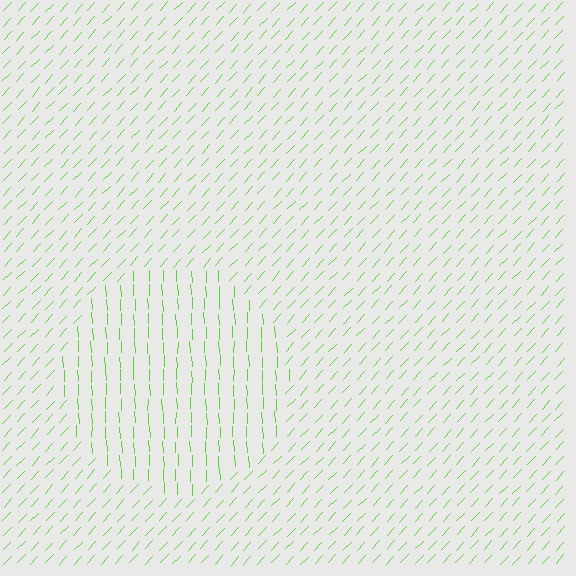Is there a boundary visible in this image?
Yes, there is a texture boundary formed by a change in line orientation.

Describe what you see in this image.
The image is filled with small lime line segments. A circle region in the image has lines oriented differently from the surrounding lines, creating a visible texture boundary.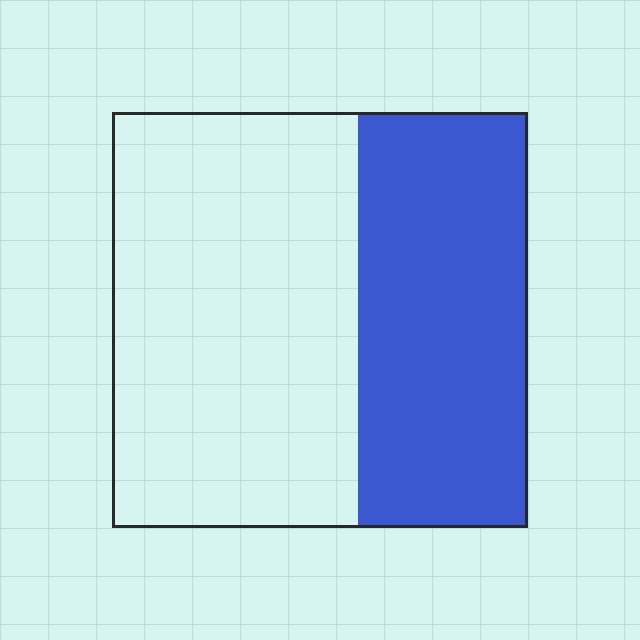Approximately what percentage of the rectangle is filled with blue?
Approximately 40%.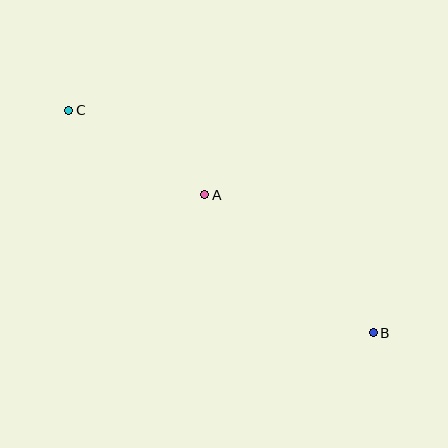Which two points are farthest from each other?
Points B and C are farthest from each other.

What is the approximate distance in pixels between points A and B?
The distance between A and B is approximately 218 pixels.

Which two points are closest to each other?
Points A and C are closest to each other.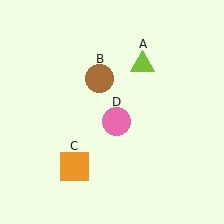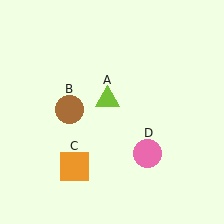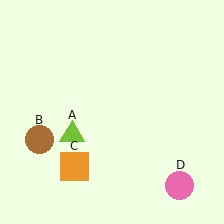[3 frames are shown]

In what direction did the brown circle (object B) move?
The brown circle (object B) moved down and to the left.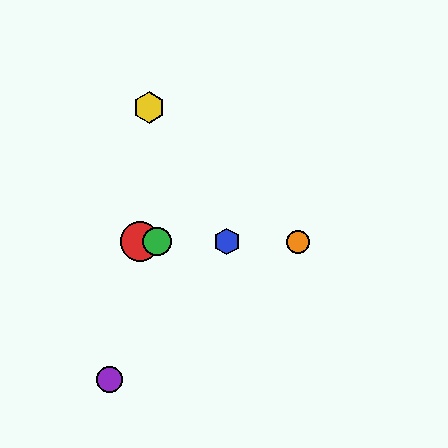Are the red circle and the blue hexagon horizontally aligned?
Yes, both are at y≈242.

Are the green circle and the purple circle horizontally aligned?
No, the green circle is at y≈242 and the purple circle is at y≈379.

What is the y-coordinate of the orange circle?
The orange circle is at y≈242.